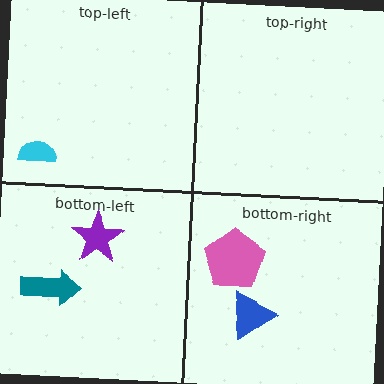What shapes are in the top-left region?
The cyan semicircle.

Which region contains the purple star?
The bottom-left region.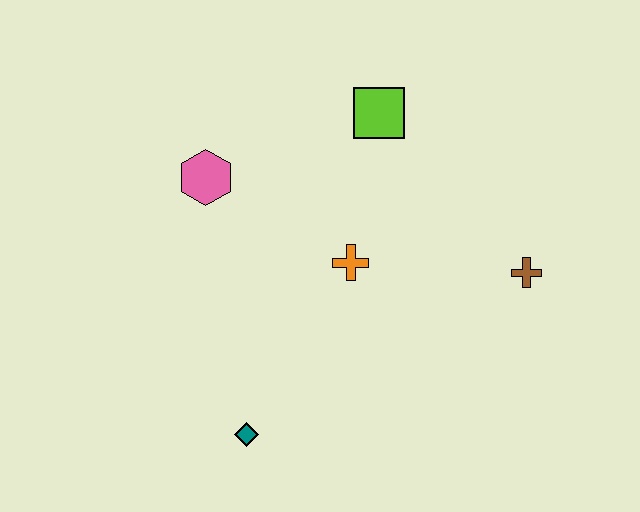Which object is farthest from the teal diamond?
The lime square is farthest from the teal diamond.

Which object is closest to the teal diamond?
The orange cross is closest to the teal diamond.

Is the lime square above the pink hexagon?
Yes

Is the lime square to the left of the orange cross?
No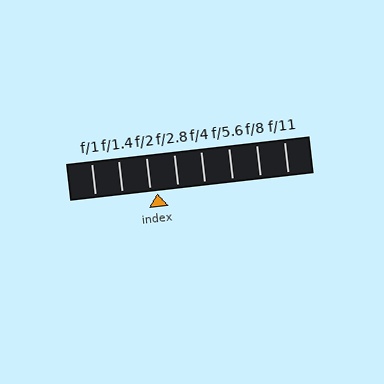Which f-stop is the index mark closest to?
The index mark is closest to f/2.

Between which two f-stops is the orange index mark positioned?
The index mark is between f/2 and f/2.8.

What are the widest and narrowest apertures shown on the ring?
The widest aperture shown is f/1 and the narrowest is f/11.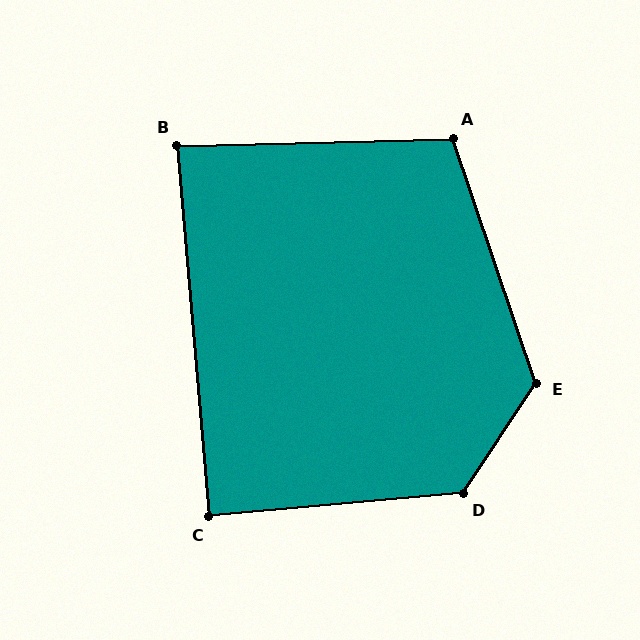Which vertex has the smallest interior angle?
B, at approximately 87 degrees.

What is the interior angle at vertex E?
Approximately 128 degrees (obtuse).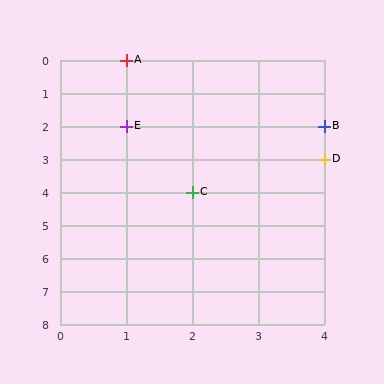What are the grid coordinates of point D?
Point D is at grid coordinates (4, 3).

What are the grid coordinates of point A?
Point A is at grid coordinates (1, 0).